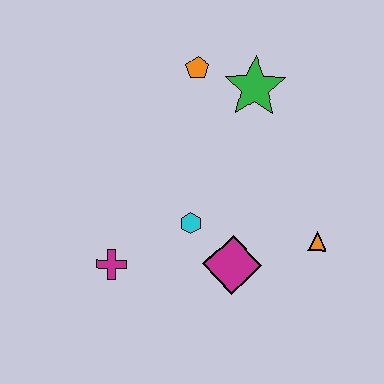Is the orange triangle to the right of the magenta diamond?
Yes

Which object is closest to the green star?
The orange pentagon is closest to the green star.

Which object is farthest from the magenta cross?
The green star is farthest from the magenta cross.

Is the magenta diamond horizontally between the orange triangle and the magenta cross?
Yes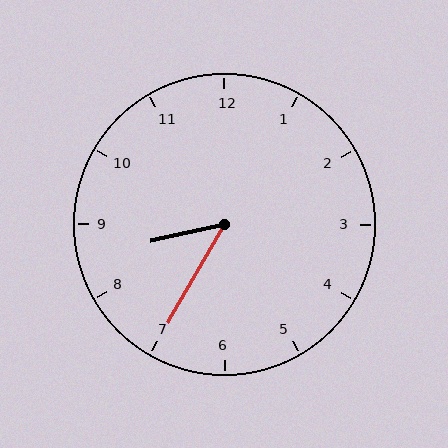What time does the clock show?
8:35.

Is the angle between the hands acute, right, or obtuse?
It is acute.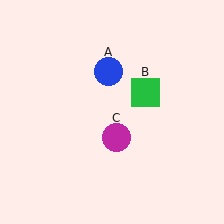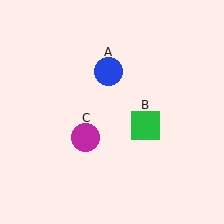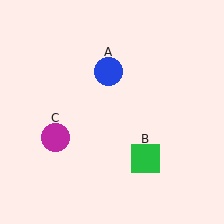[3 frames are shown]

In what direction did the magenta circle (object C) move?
The magenta circle (object C) moved left.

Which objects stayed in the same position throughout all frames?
Blue circle (object A) remained stationary.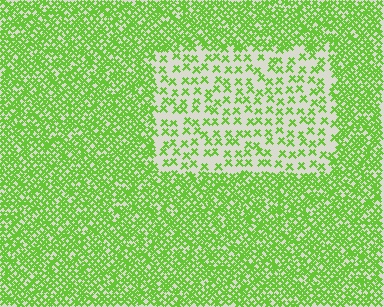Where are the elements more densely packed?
The elements are more densely packed outside the rectangle boundary.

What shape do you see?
I see a rectangle.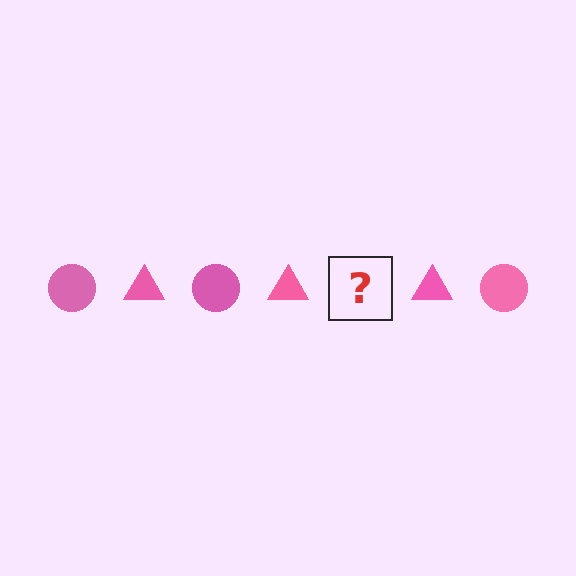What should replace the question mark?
The question mark should be replaced with a pink circle.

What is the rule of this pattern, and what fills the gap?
The rule is that the pattern cycles through circle, triangle shapes in pink. The gap should be filled with a pink circle.